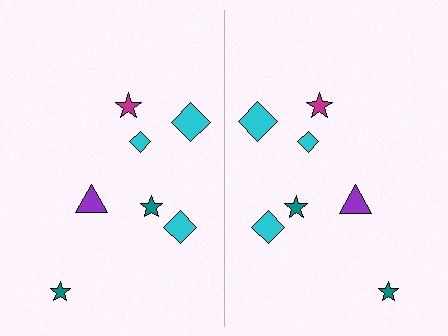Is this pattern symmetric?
Yes, this pattern has bilateral (reflection) symmetry.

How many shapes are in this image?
There are 14 shapes in this image.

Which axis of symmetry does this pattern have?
The pattern has a vertical axis of symmetry running through the center of the image.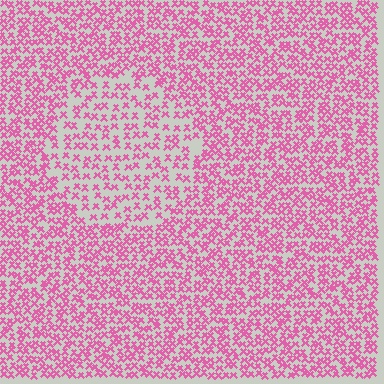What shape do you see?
I see a circle.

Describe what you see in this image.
The image contains small pink elements arranged at two different densities. A circle-shaped region is visible where the elements are less densely packed than the surrounding area.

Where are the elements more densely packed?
The elements are more densely packed outside the circle boundary.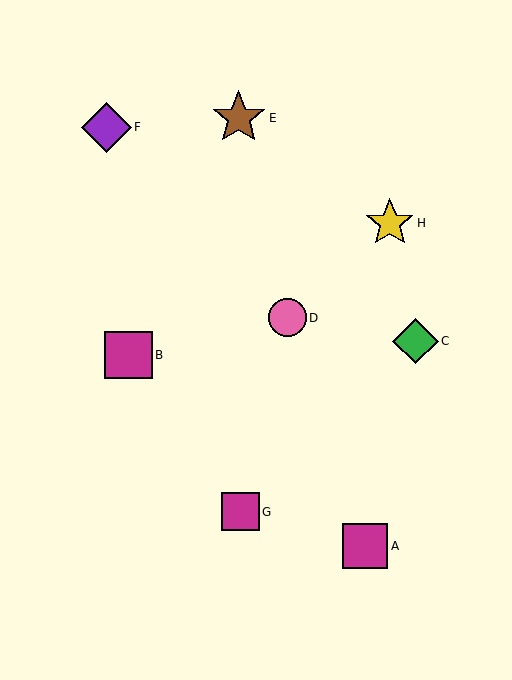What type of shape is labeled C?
Shape C is a green diamond.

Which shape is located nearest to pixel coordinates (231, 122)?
The brown star (labeled E) at (239, 118) is nearest to that location.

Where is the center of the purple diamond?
The center of the purple diamond is at (106, 127).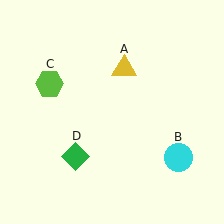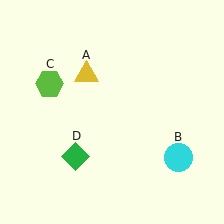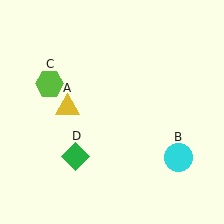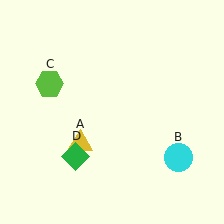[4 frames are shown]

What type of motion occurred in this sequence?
The yellow triangle (object A) rotated counterclockwise around the center of the scene.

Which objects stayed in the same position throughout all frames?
Cyan circle (object B) and lime hexagon (object C) and green diamond (object D) remained stationary.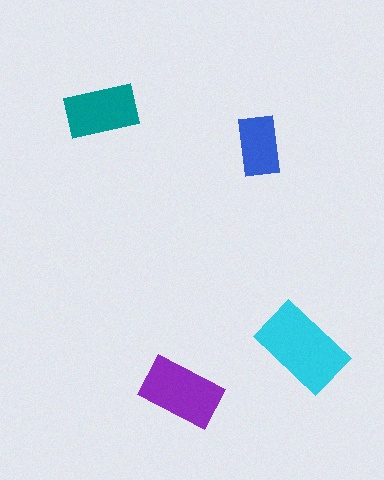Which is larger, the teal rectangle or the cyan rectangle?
The cyan one.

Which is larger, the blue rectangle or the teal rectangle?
The teal one.